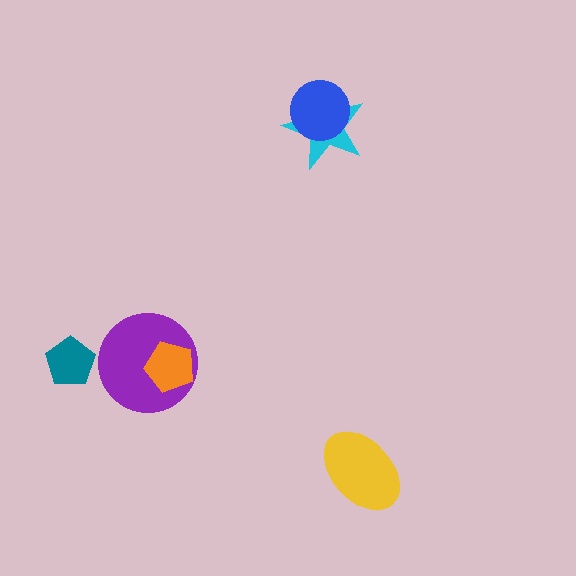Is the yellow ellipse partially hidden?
No, no other shape covers it.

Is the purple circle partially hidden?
Yes, it is partially covered by another shape.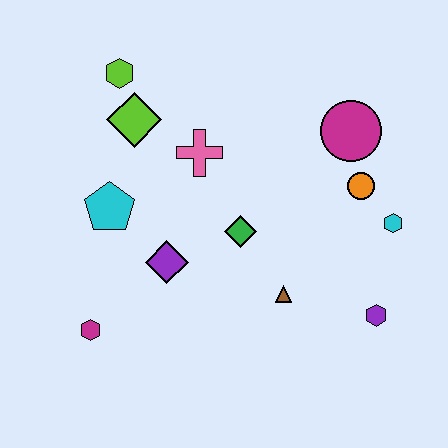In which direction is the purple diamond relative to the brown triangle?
The purple diamond is to the left of the brown triangle.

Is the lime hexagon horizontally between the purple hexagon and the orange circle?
No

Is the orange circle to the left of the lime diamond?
No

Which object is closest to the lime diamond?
The lime hexagon is closest to the lime diamond.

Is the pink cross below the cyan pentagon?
No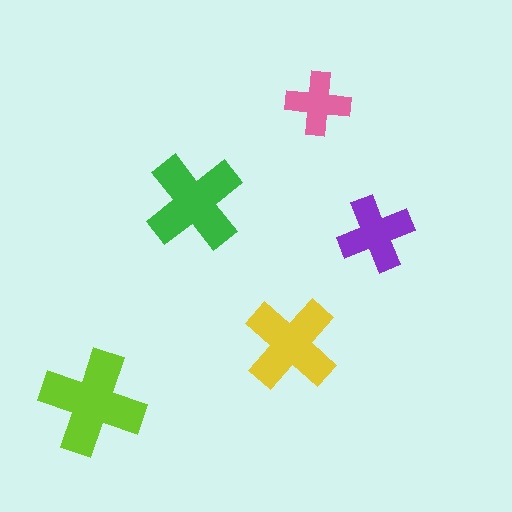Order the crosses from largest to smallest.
the lime one, the green one, the yellow one, the purple one, the pink one.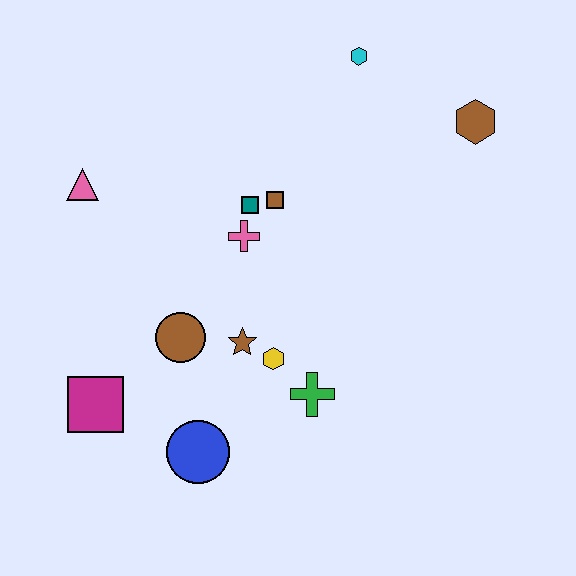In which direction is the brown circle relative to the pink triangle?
The brown circle is below the pink triangle.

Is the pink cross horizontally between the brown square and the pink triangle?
Yes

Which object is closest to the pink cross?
The teal square is closest to the pink cross.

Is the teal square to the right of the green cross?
No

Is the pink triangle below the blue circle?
No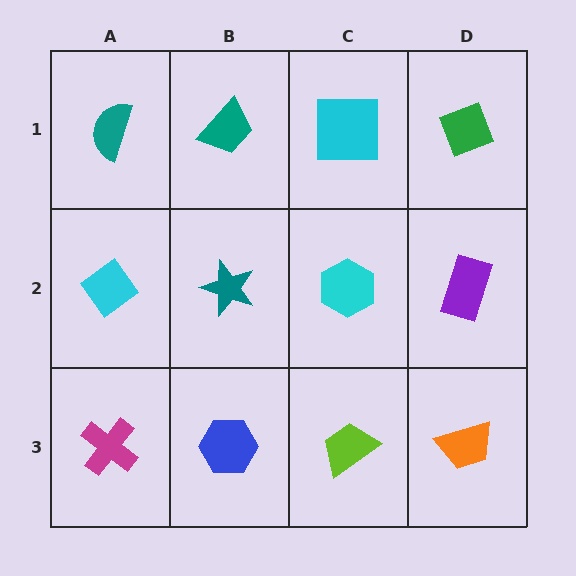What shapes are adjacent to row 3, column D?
A purple rectangle (row 2, column D), a lime trapezoid (row 3, column C).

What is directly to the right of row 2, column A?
A teal star.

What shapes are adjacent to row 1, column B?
A teal star (row 2, column B), a teal semicircle (row 1, column A), a cyan square (row 1, column C).